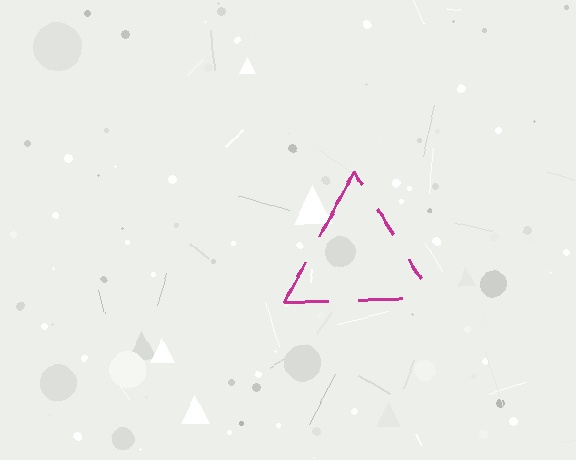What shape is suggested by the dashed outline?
The dashed outline suggests a triangle.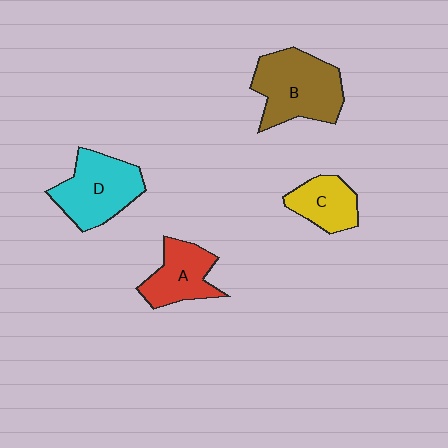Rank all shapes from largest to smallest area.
From largest to smallest: B (brown), D (cyan), A (red), C (yellow).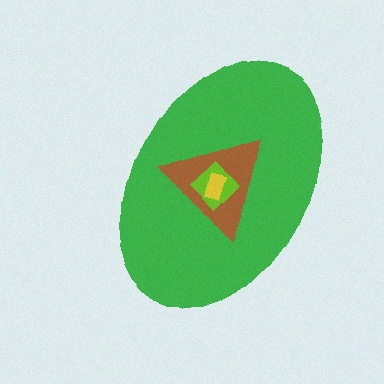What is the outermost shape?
The green ellipse.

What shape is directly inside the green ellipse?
The brown triangle.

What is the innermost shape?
The yellow rectangle.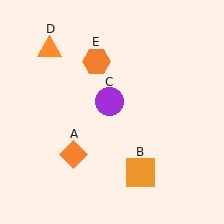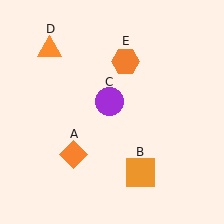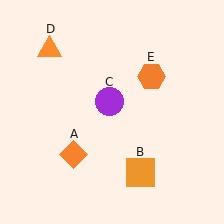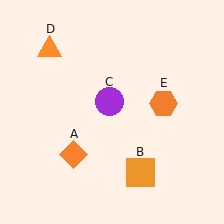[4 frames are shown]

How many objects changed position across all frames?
1 object changed position: orange hexagon (object E).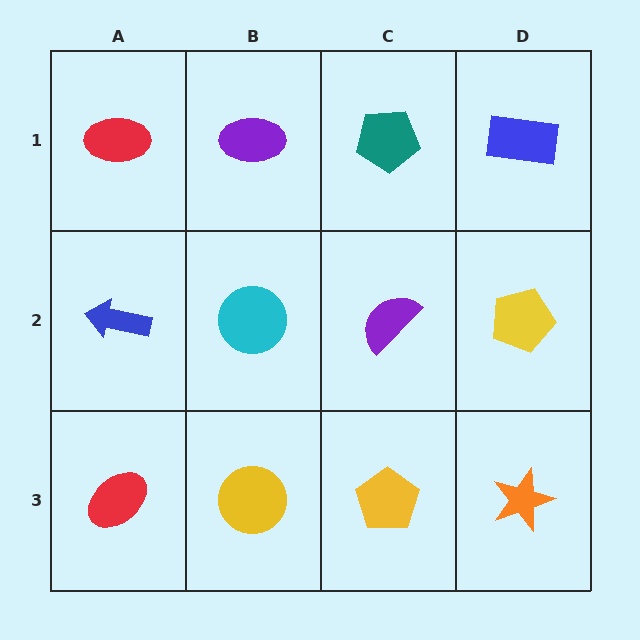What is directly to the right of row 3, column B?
A yellow pentagon.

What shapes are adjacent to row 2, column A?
A red ellipse (row 1, column A), a red ellipse (row 3, column A), a cyan circle (row 2, column B).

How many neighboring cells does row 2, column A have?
3.